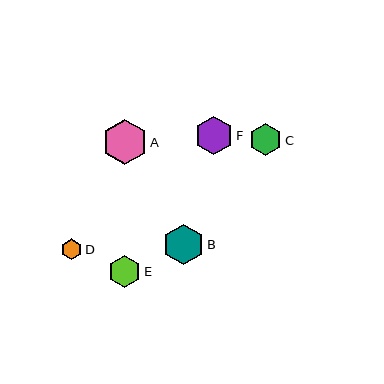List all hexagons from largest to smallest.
From largest to smallest: A, B, F, C, E, D.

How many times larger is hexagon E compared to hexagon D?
Hexagon E is approximately 1.6 times the size of hexagon D.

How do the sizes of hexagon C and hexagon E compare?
Hexagon C and hexagon E are approximately the same size.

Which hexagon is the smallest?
Hexagon D is the smallest with a size of approximately 21 pixels.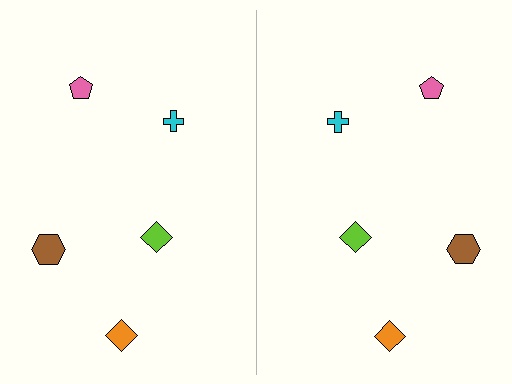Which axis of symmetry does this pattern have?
The pattern has a vertical axis of symmetry running through the center of the image.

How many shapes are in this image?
There are 10 shapes in this image.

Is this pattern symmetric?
Yes, this pattern has bilateral (reflection) symmetry.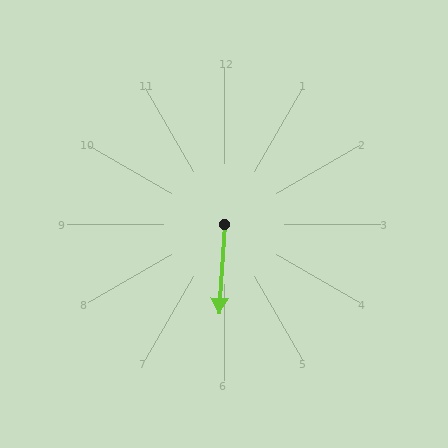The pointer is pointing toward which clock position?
Roughly 6 o'clock.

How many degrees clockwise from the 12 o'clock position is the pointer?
Approximately 183 degrees.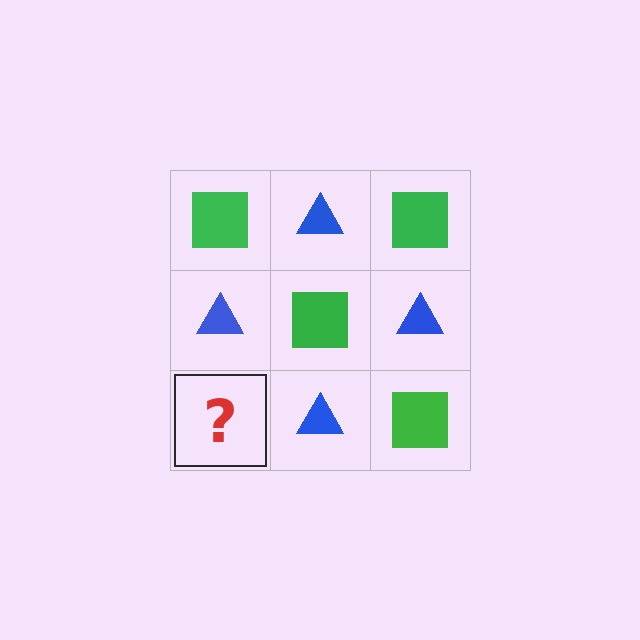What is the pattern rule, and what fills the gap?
The rule is that it alternates green square and blue triangle in a checkerboard pattern. The gap should be filled with a green square.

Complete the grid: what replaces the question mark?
The question mark should be replaced with a green square.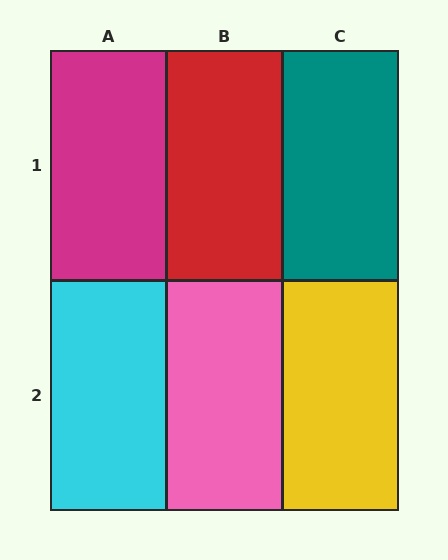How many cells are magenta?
1 cell is magenta.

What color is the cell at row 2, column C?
Yellow.